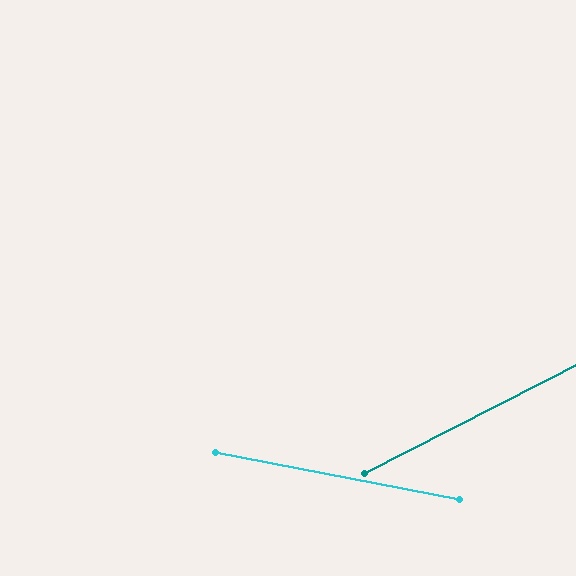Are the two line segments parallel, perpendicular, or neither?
Neither parallel nor perpendicular — they differ by about 38°.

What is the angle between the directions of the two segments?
Approximately 38 degrees.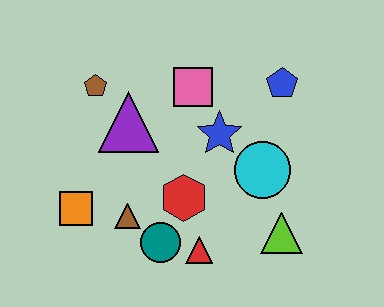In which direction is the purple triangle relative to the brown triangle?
The purple triangle is above the brown triangle.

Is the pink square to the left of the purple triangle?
No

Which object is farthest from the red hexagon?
The blue pentagon is farthest from the red hexagon.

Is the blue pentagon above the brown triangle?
Yes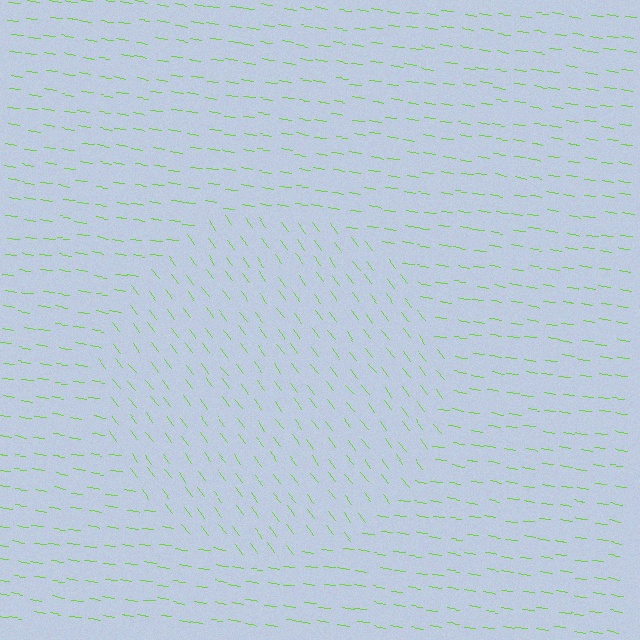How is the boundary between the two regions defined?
The boundary is defined purely by a change in line orientation (approximately 45 degrees difference). All lines are the same color and thickness.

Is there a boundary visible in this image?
Yes, there is a texture boundary formed by a change in line orientation.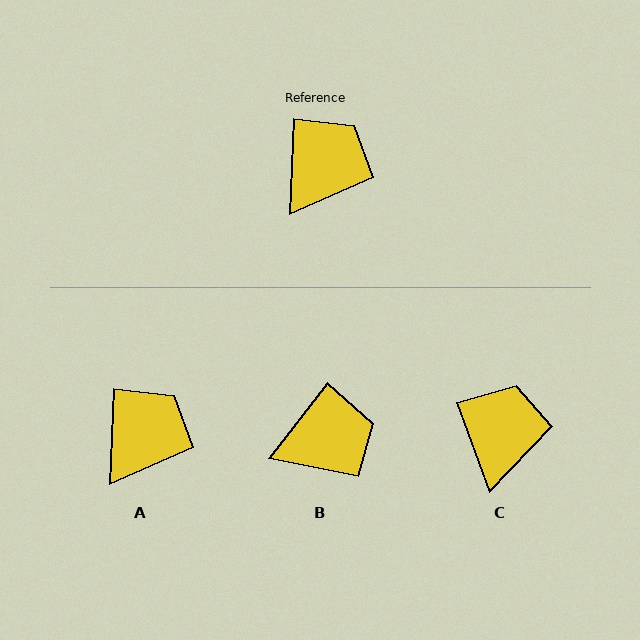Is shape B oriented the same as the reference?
No, it is off by about 35 degrees.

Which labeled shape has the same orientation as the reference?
A.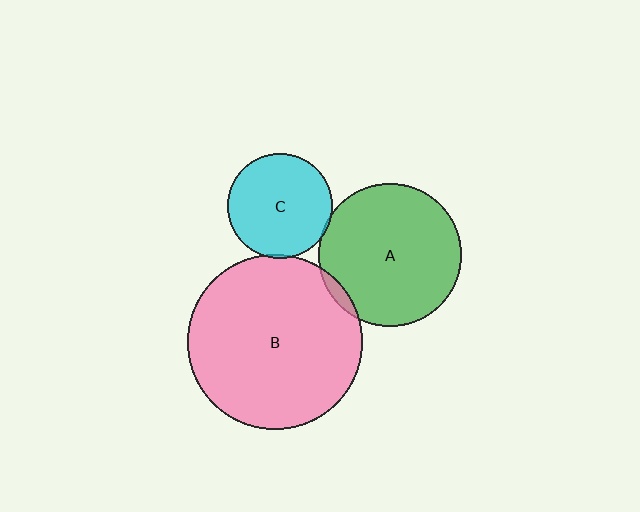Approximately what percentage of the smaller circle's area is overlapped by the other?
Approximately 5%.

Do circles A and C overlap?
Yes.